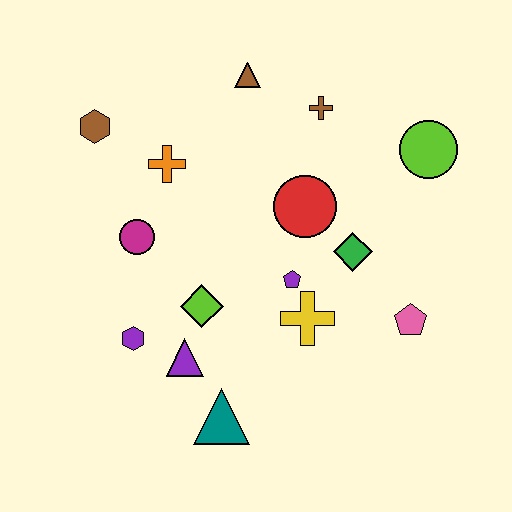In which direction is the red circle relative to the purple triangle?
The red circle is above the purple triangle.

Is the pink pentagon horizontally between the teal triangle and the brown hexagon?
No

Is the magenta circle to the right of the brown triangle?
No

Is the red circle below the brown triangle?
Yes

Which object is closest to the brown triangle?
The brown cross is closest to the brown triangle.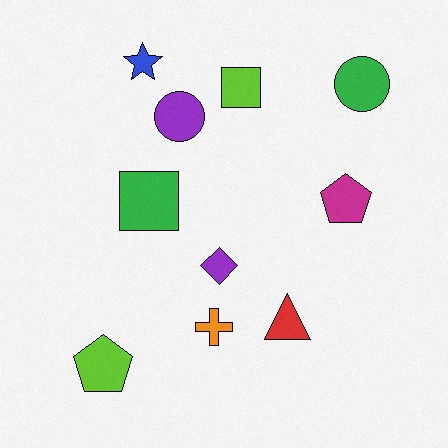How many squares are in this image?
There are 2 squares.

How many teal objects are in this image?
There are no teal objects.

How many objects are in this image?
There are 10 objects.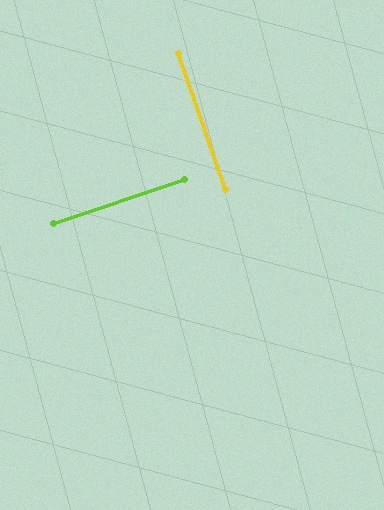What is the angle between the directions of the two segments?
Approximately 90 degrees.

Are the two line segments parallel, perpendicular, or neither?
Perpendicular — they meet at approximately 90°.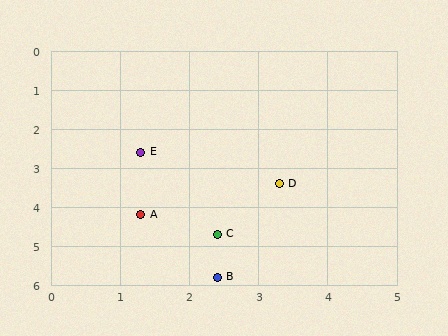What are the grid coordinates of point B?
Point B is at approximately (2.4, 5.8).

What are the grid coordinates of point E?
Point E is at approximately (1.3, 2.6).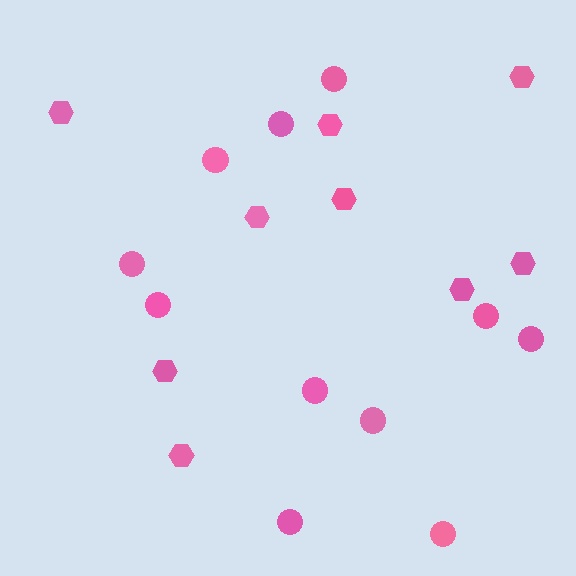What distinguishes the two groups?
There are 2 groups: one group of circles (11) and one group of hexagons (9).